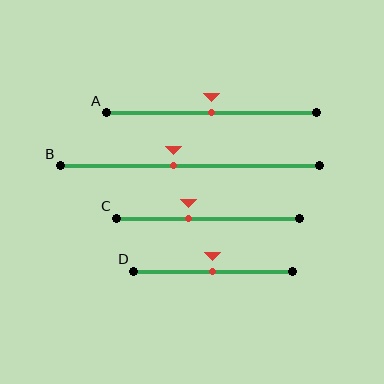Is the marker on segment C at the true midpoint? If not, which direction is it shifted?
No, the marker on segment C is shifted to the left by about 11% of the segment length.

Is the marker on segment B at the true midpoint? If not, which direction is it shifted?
No, the marker on segment B is shifted to the left by about 6% of the segment length.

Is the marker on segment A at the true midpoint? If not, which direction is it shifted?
Yes, the marker on segment A is at the true midpoint.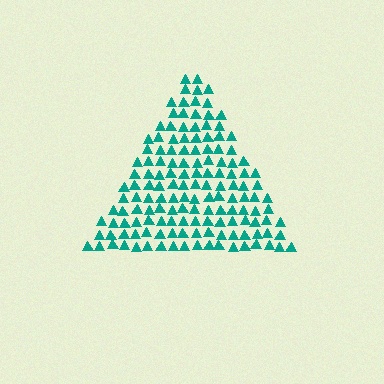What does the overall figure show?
The overall figure shows a triangle.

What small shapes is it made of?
It is made of small triangles.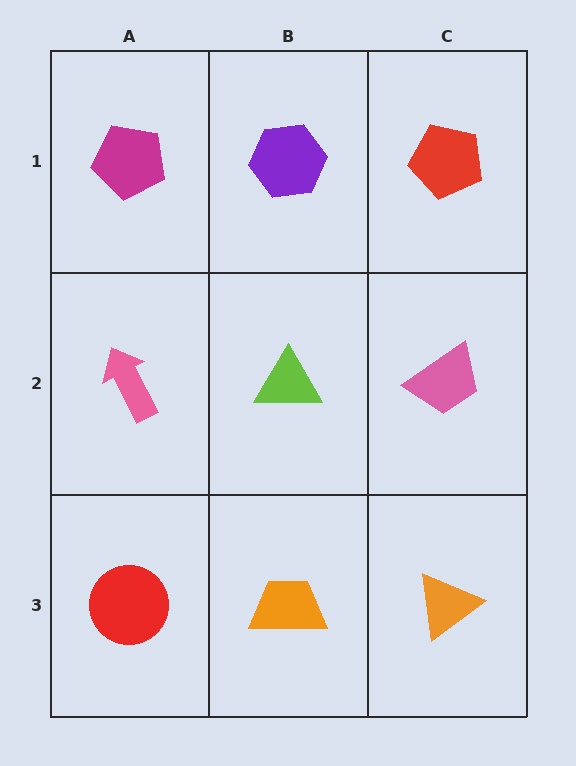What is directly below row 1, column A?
A pink arrow.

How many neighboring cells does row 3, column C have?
2.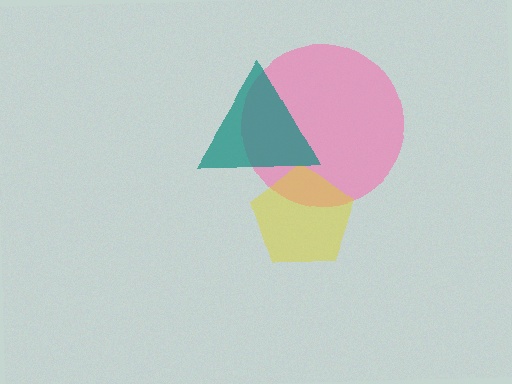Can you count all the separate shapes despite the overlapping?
Yes, there are 3 separate shapes.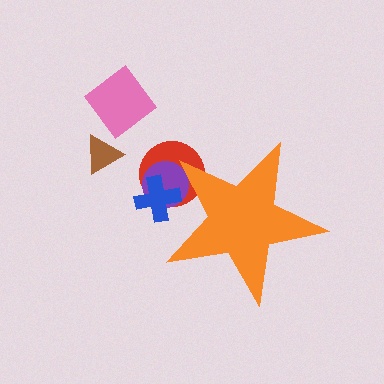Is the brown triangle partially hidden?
No, the brown triangle is fully visible.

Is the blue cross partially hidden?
Yes, the blue cross is partially hidden behind the orange star.